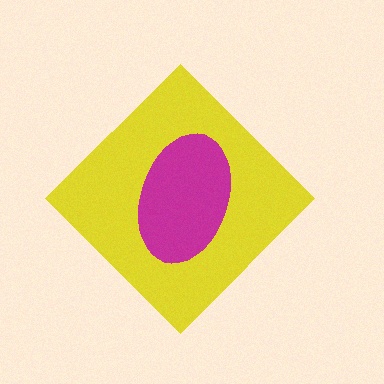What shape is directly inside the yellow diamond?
The magenta ellipse.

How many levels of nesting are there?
2.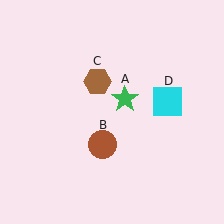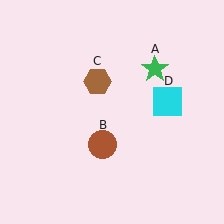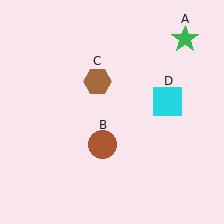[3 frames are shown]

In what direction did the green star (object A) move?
The green star (object A) moved up and to the right.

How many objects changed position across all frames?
1 object changed position: green star (object A).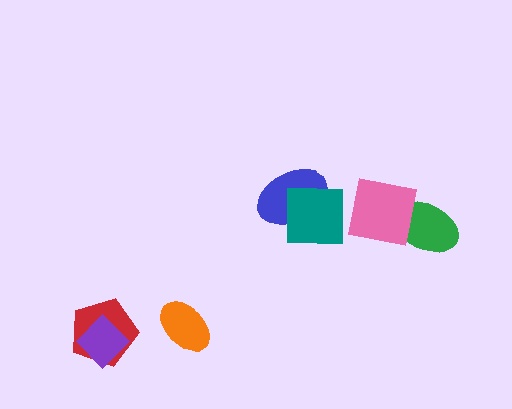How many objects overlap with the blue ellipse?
1 object overlaps with the blue ellipse.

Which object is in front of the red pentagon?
The purple diamond is in front of the red pentagon.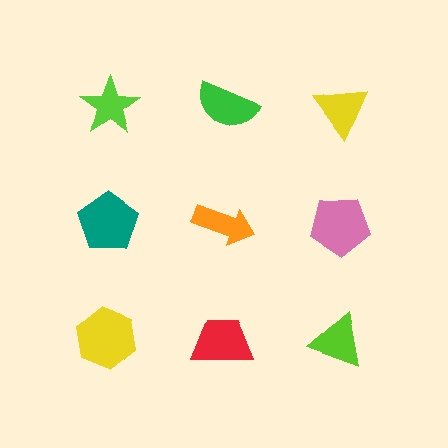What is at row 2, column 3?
A pink pentagon.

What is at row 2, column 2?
An orange arrow.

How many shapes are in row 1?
3 shapes.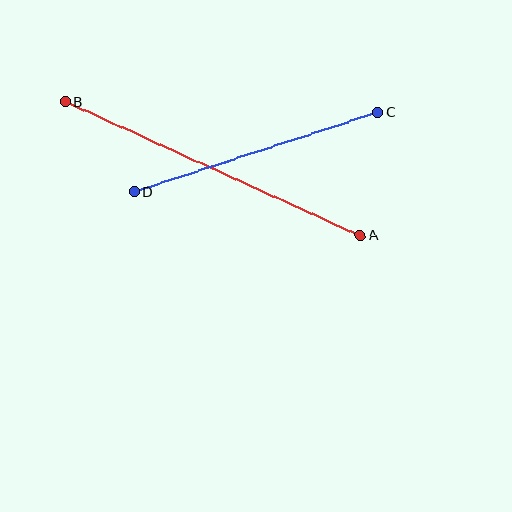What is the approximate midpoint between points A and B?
The midpoint is at approximately (213, 169) pixels.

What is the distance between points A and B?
The distance is approximately 324 pixels.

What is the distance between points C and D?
The distance is approximately 256 pixels.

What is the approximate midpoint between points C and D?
The midpoint is at approximately (256, 152) pixels.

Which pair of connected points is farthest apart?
Points A and B are farthest apart.